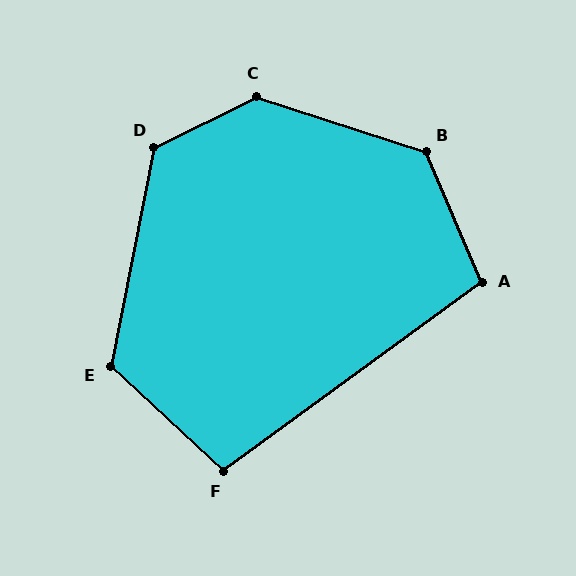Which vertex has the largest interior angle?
C, at approximately 136 degrees.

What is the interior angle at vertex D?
Approximately 128 degrees (obtuse).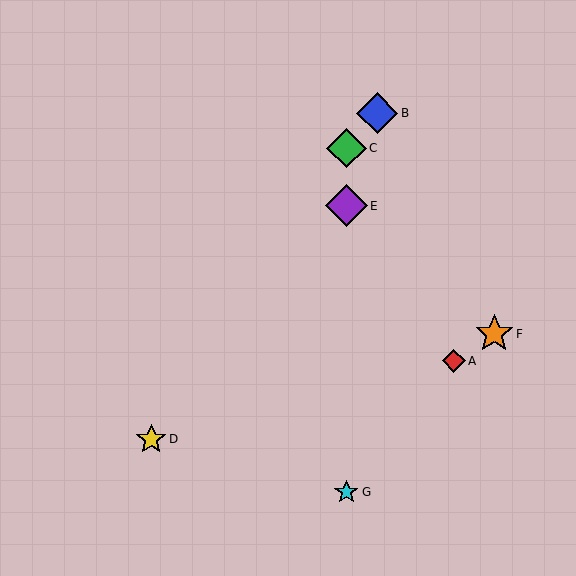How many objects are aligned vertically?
3 objects (C, E, G) are aligned vertically.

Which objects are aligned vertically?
Objects C, E, G are aligned vertically.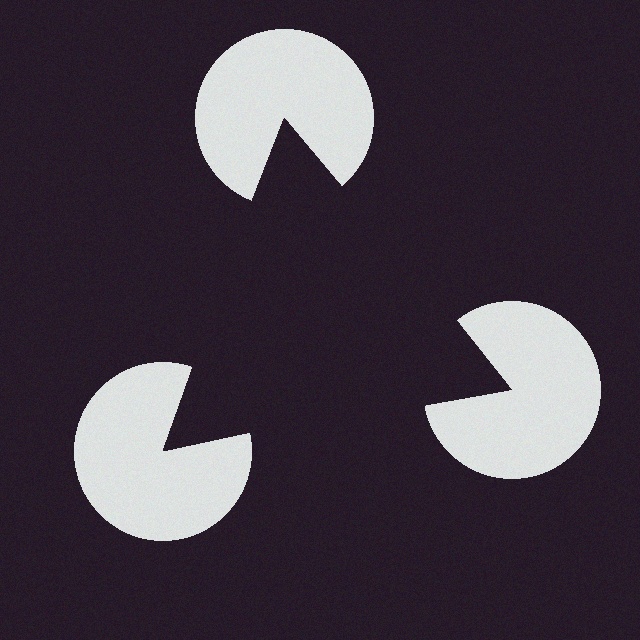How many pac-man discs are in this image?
There are 3 — one at each vertex of the illusory triangle.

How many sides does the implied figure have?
3 sides.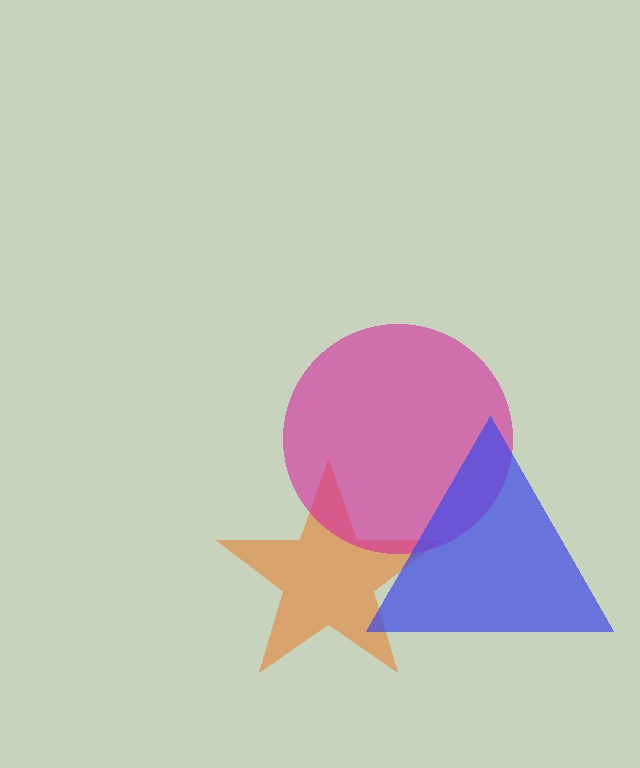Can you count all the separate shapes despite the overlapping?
Yes, there are 3 separate shapes.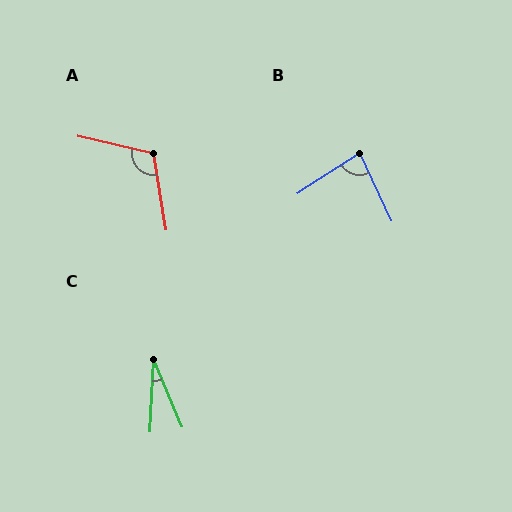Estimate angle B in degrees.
Approximately 82 degrees.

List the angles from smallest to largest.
C (26°), B (82°), A (112°).